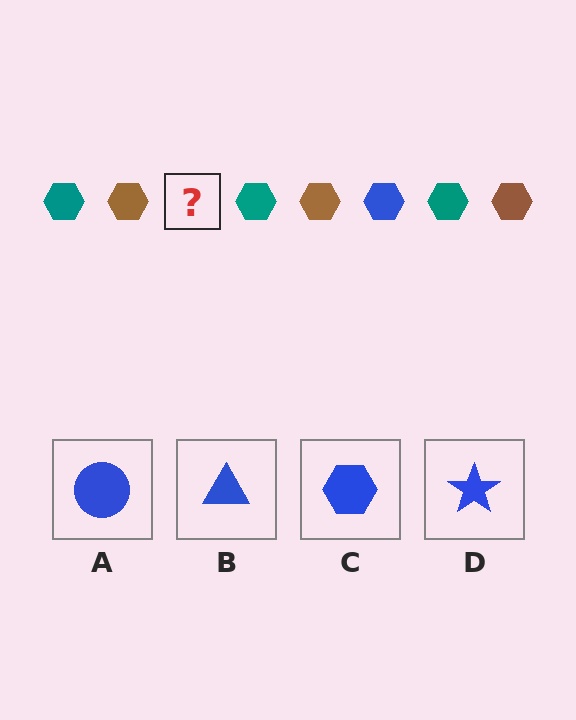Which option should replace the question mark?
Option C.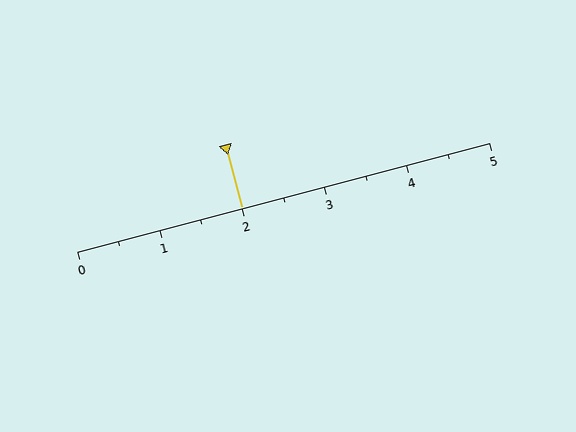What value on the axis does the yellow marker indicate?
The marker indicates approximately 2.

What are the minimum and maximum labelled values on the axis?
The axis runs from 0 to 5.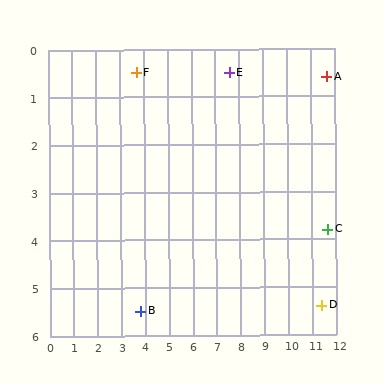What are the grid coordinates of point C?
Point C is at approximately (11.7, 3.8).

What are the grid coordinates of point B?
Point B is at approximately (3.8, 5.5).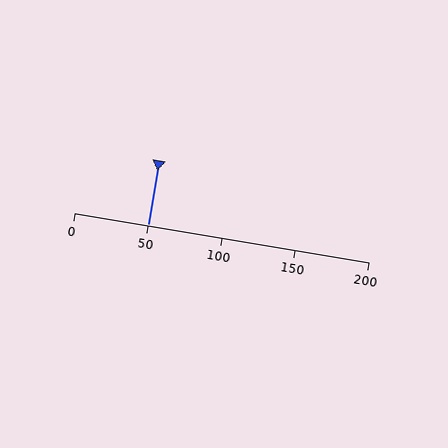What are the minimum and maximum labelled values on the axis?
The axis runs from 0 to 200.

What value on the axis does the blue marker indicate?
The marker indicates approximately 50.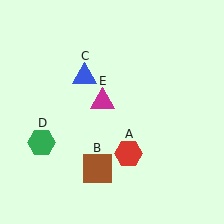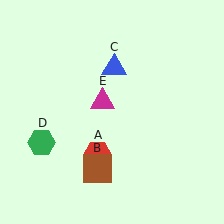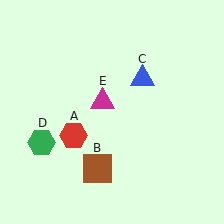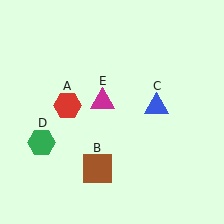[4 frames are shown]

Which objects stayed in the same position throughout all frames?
Brown square (object B) and green hexagon (object D) and magenta triangle (object E) remained stationary.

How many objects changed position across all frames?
2 objects changed position: red hexagon (object A), blue triangle (object C).